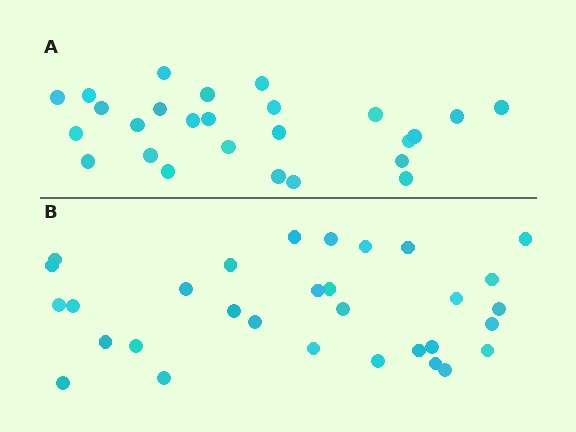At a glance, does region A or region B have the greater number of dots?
Region B (the bottom region) has more dots.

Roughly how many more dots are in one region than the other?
Region B has about 5 more dots than region A.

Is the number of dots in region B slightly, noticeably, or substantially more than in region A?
Region B has only slightly more — the two regions are fairly close. The ratio is roughly 1.2 to 1.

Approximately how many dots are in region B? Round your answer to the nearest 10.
About 30 dots. (The exact count is 31, which rounds to 30.)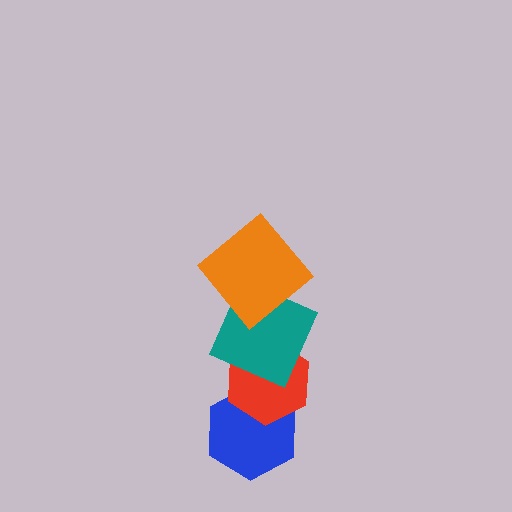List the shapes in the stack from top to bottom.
From top to bottom: the orange diamond, the teal square, the red hexagon, the blue hexagon.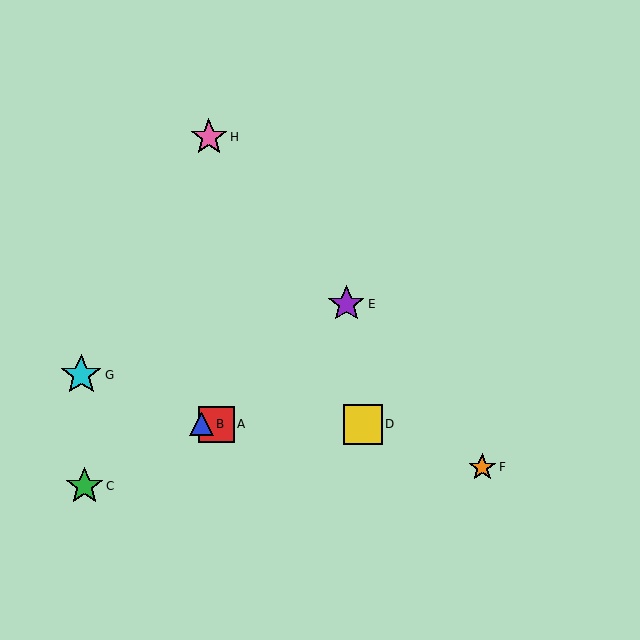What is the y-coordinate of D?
Object D is at y≈424.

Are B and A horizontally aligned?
Yes, both are at y≈424.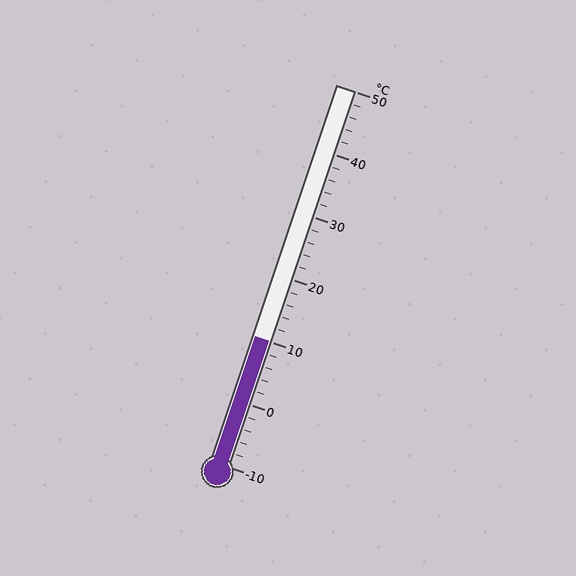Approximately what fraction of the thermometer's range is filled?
The thermometer is filled to approximately 35% of its range.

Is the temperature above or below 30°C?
The temperature is below 30°C.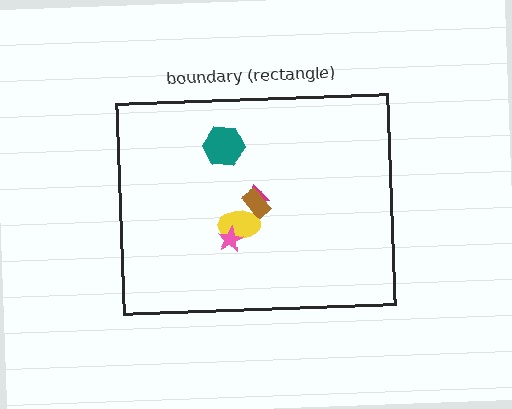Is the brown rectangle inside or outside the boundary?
Inside.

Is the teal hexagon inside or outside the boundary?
Inside.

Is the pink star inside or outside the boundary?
Inside.